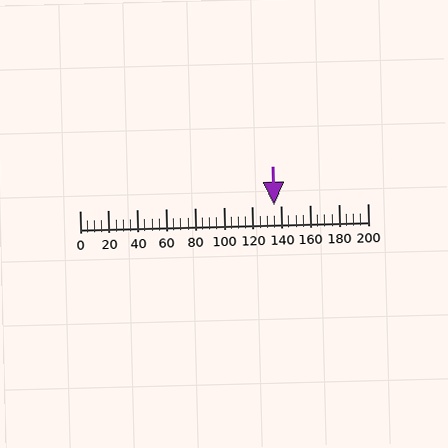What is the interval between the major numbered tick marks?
The major tick marks are spaced 20 units apart.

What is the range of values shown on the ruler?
The ruler shows values from 0 to 200.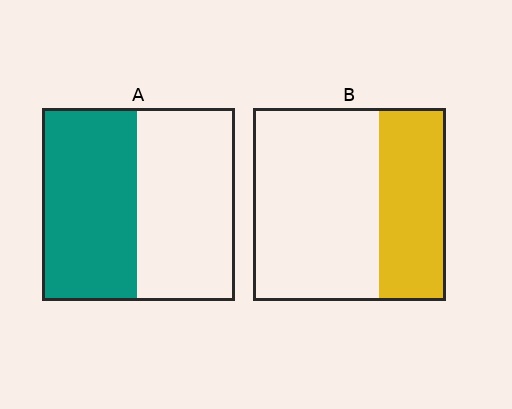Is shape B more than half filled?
No.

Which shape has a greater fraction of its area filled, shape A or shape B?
Shape A.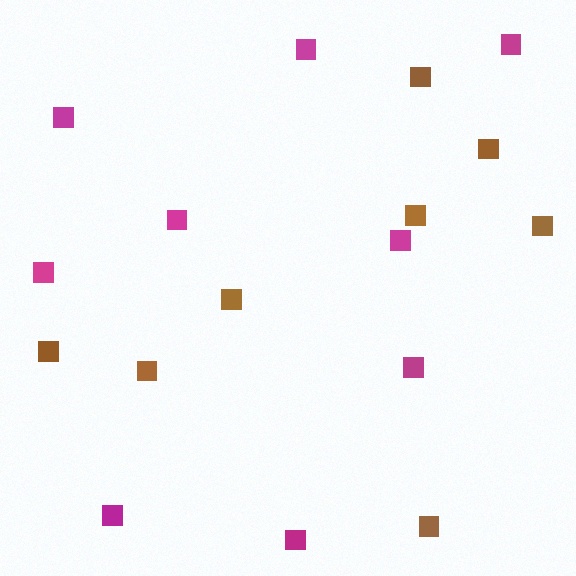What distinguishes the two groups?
There are 2 groups: one group of brown squares (8) and one group of magenta squares (9).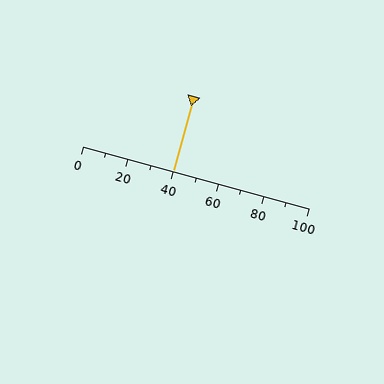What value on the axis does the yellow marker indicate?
The marker indicates approximately 40.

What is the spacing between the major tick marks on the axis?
The major ticks are spaced 20 apart.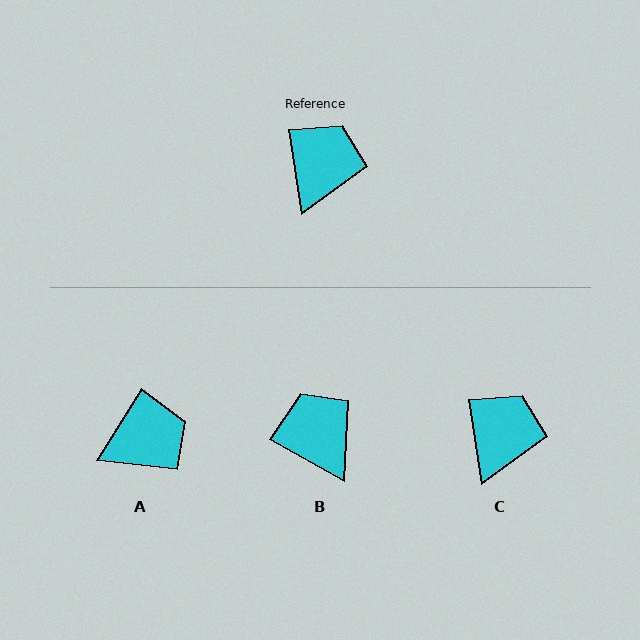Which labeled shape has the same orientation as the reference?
C.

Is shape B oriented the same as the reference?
No, it is off by about 51 degrees.